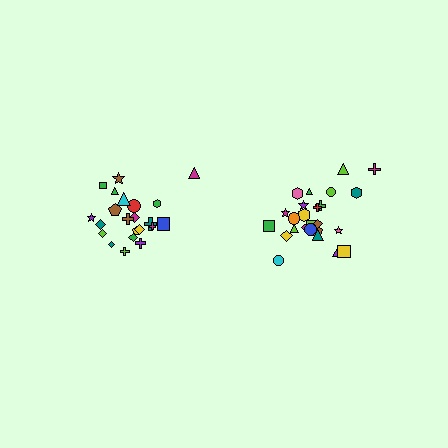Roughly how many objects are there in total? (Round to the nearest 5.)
Roughly 45 objects in total.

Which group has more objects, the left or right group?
The right group.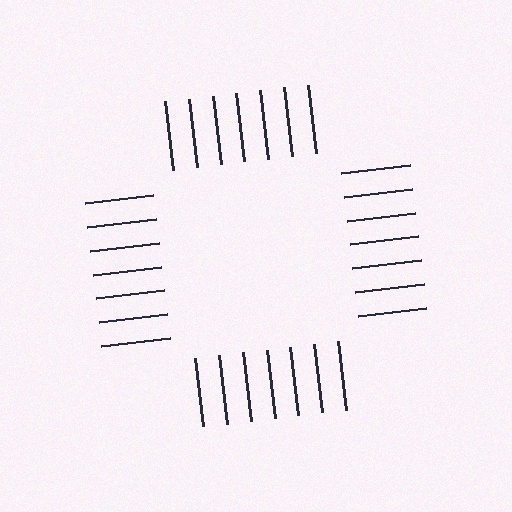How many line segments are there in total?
28 — 7 along each of the 4 edges.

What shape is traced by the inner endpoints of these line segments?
An illusory square — the line segments terminate on its edges but no continuous stroke is drawn.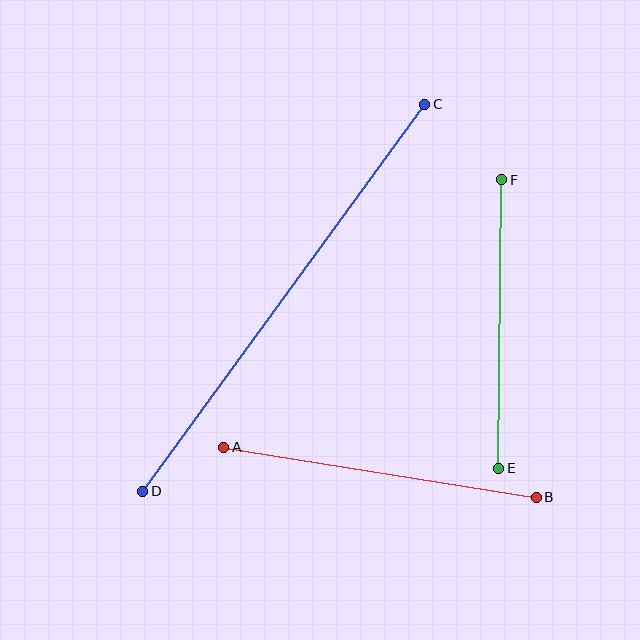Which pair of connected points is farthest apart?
Points C and D are farthest apart.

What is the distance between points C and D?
The distance is approximately 479 pixels.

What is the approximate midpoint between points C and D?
The midpoint is at approximately (284, 298) pixels.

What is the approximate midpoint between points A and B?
The midpoint is at approximately (380, 472) pixels.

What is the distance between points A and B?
The distance is approximately 317 pixels.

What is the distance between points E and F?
The distance is approximately 288 pixels.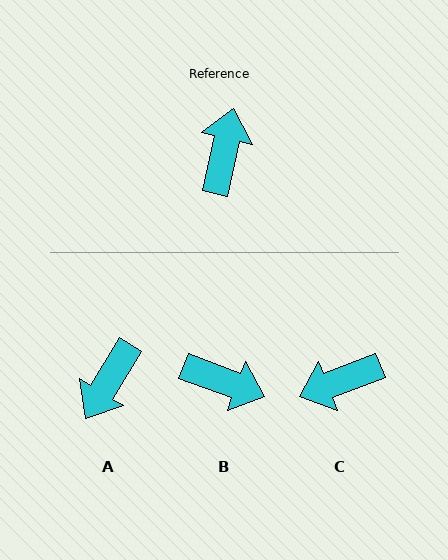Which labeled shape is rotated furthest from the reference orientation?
A, about 161 degrees away.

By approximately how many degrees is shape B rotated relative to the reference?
Approximately 98 degrees clockwise.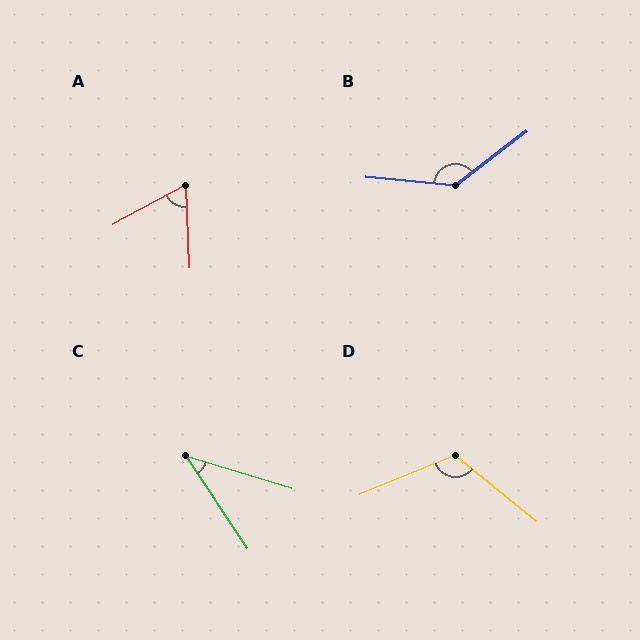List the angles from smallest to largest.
C (40°), A (64°), D (118°), B (138°).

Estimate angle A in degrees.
Approximately 64 degrees.